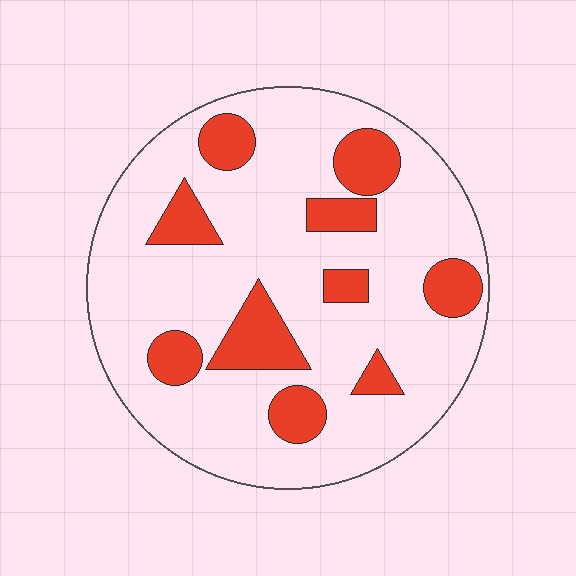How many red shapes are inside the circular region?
10.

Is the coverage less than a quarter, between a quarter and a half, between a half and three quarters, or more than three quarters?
Less than a quarter.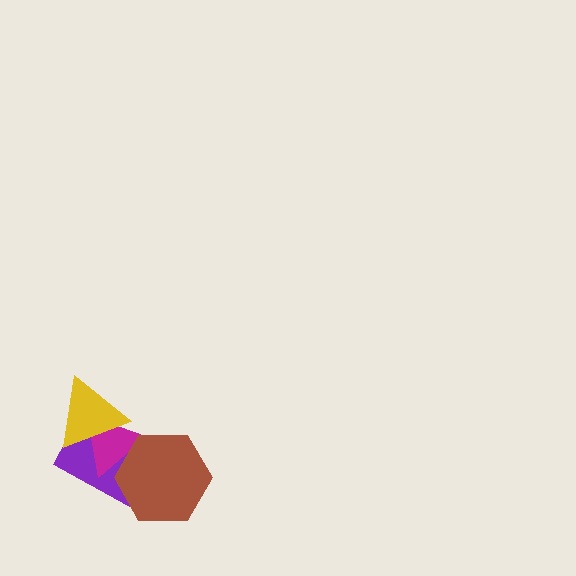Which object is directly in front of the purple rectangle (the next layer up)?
The magenta triangle is directly in front of the purple rectangle.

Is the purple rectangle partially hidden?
Yes, it is partially covered by another shape.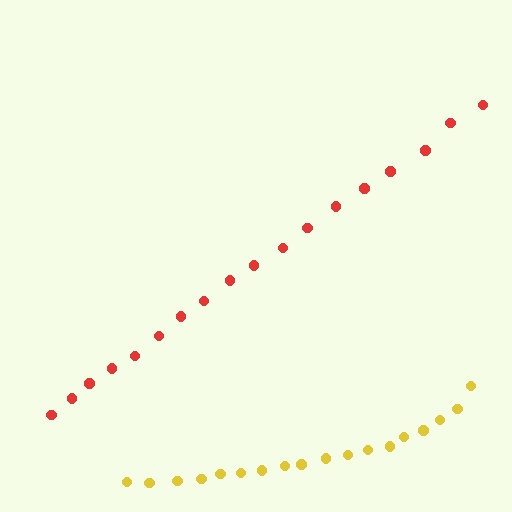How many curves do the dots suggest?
There are 2 distinct paths.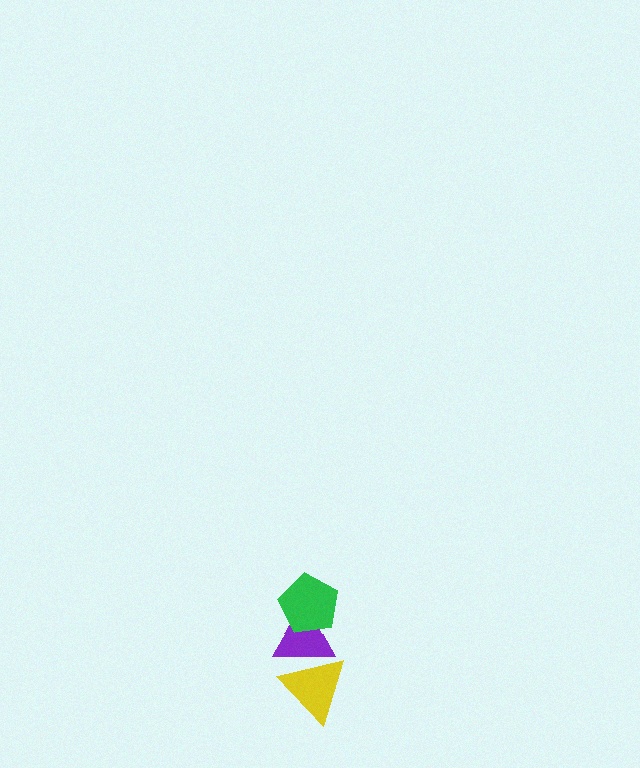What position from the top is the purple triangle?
The purple triangle is 2nd from the top.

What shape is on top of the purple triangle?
The green pentagon is on top of the purple triangle.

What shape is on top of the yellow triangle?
The purple triangle is on top of the yellow triangle.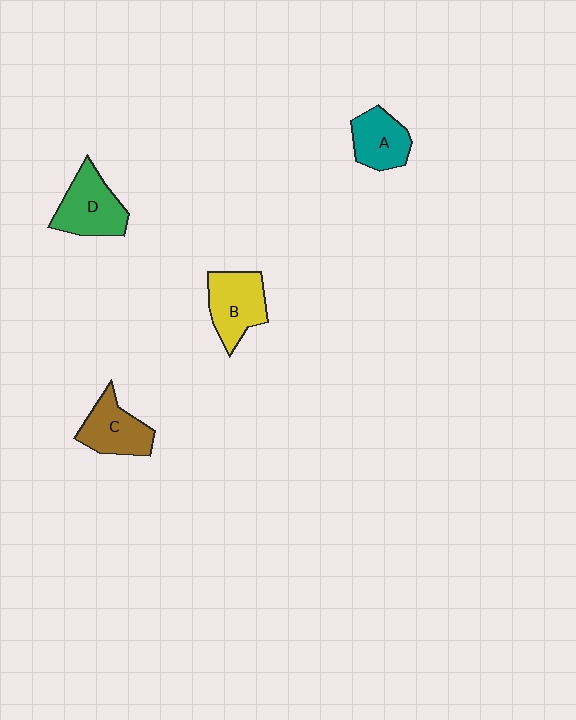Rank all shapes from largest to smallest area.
From largest to smallest: D (green), B (yellow), C (brown), A (teal).